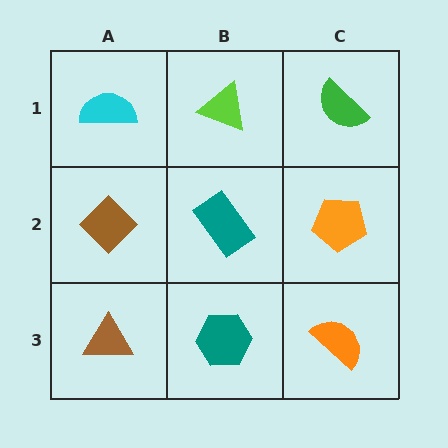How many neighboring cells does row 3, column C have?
2.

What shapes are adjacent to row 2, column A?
A cyan semicircle (row 1, column A), a brown triangle (row 3, column A), a teal rectangle (row 2, column B).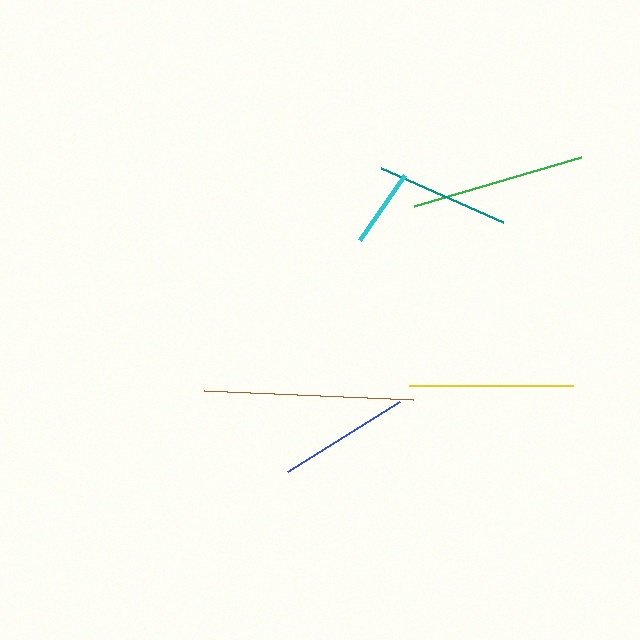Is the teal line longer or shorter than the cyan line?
The teal line is longer than the cyan line.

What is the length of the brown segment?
The brown segment is approximately 209 pixels long.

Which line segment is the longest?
The brown line is the longest at approximately 209 pixels.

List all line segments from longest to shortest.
From longest to shortest: brown, green, yellow, teal, blue, cyan.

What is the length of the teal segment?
The teal segment is approximately 133 pixels long.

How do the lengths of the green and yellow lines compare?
The green and yellow lines are approximately the same length.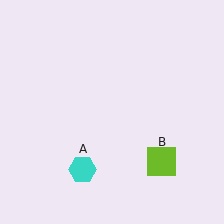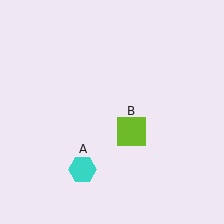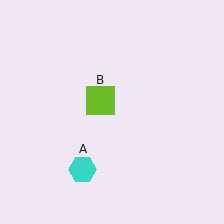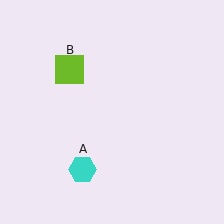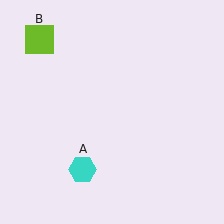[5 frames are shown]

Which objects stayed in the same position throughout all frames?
Cyan hexagon (object A) remained stationary.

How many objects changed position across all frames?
1 object changed position: lime square (object B).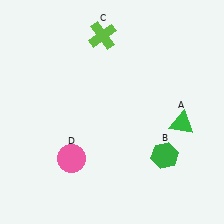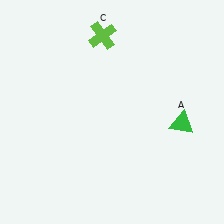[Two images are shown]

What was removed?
The green hexagon (B), the pink circle (D) were removed in Image 2.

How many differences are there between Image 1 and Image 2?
There are 2 differences between the two images.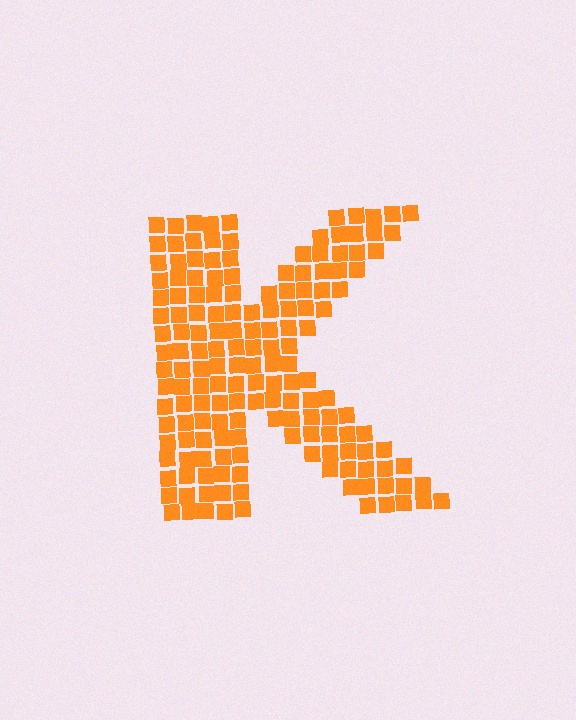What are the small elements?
The small elements are squares.